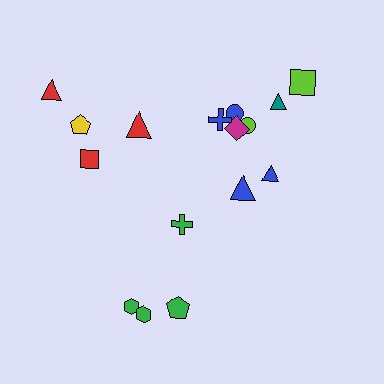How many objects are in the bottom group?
There are 4 objects.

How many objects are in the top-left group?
There are 4 objects.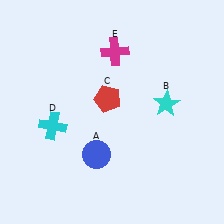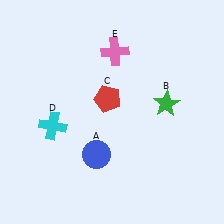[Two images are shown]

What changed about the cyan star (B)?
In Image 1, B is cyan. In Image 2, it changed to green.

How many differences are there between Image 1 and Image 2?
There are 2 differences between the two images.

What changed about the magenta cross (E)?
In Image 1, E is magenta. In Image 2, it changed to pink.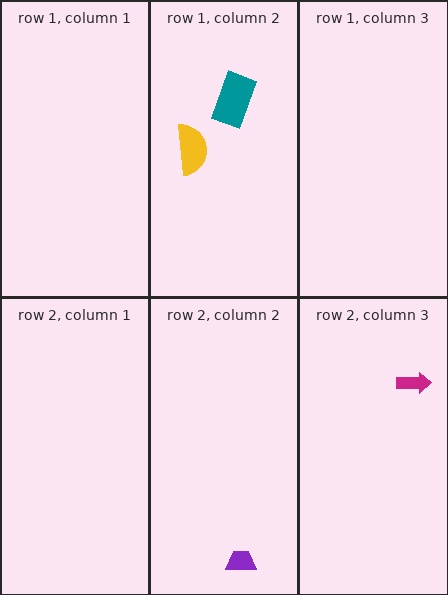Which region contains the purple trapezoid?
The row 2, column 2 region.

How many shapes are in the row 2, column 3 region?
1.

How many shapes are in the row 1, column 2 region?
2.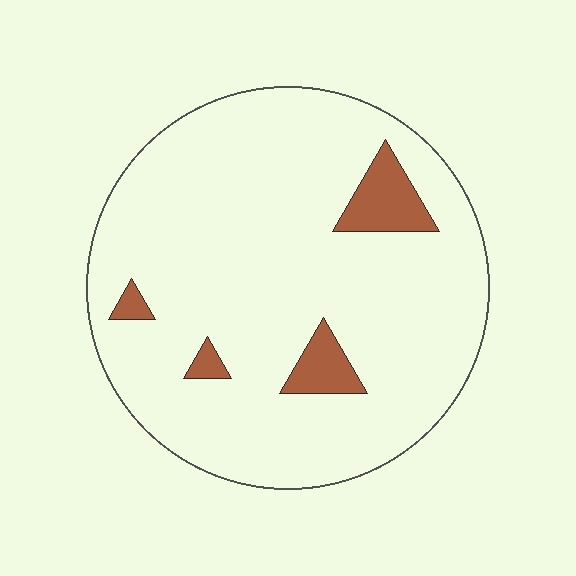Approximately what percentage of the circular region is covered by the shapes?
Approximately 10%.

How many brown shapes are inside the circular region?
4.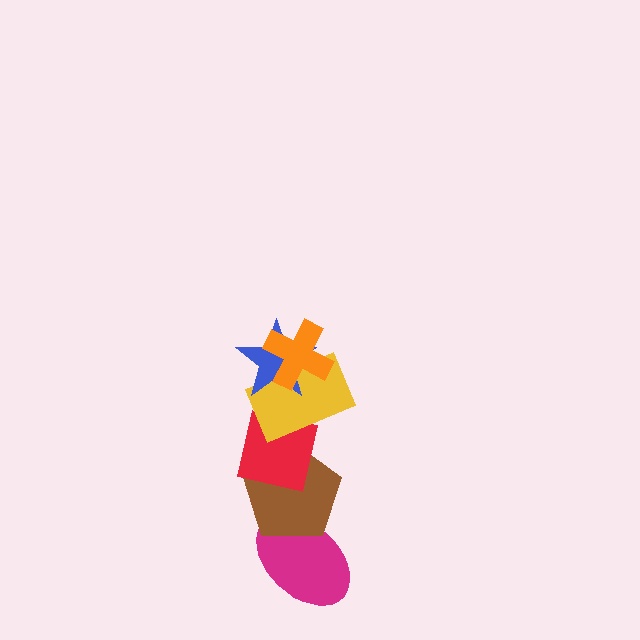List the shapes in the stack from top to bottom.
From top to bottom: the orange cross, the blue star, the yellow rectangle, the red square, the brown pentagon, the magenta ellipse.